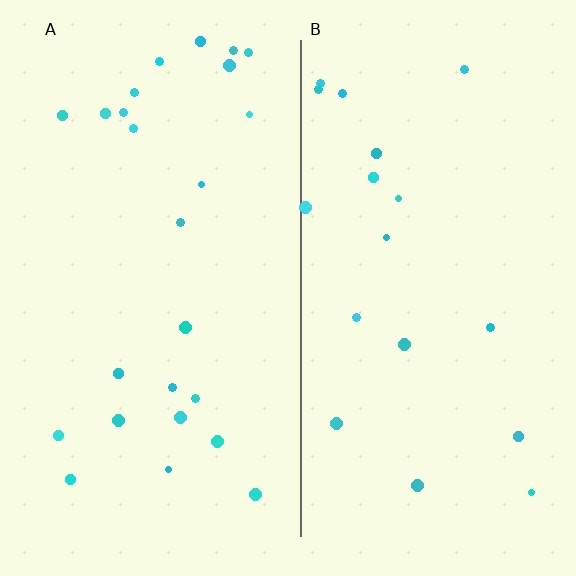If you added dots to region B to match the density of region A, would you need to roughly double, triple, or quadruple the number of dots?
Approximately double.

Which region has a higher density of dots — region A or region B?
A (the left).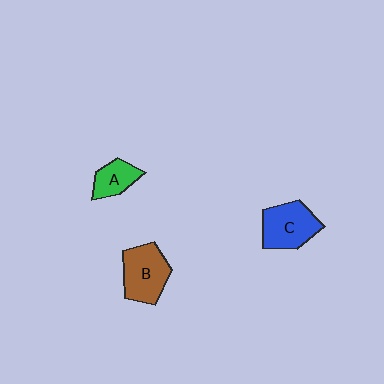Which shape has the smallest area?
Shape A (green).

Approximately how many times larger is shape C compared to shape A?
Approximately 1.7 times.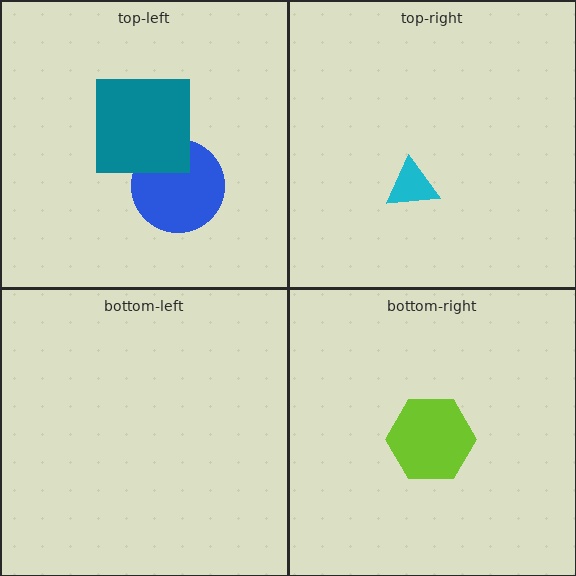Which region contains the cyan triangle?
The top-right region.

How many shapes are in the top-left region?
2.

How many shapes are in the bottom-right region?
1.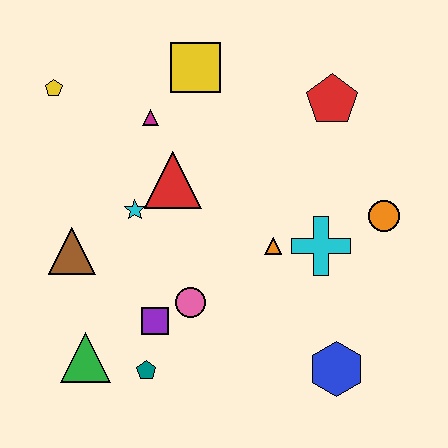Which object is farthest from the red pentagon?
The green triangle is farthest from the red pentagon.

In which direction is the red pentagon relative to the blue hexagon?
The red pentagon is above the blue hexagon.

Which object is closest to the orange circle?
The cyan cross is closest to the orange circle.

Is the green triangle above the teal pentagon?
Yes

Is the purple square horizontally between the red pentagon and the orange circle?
No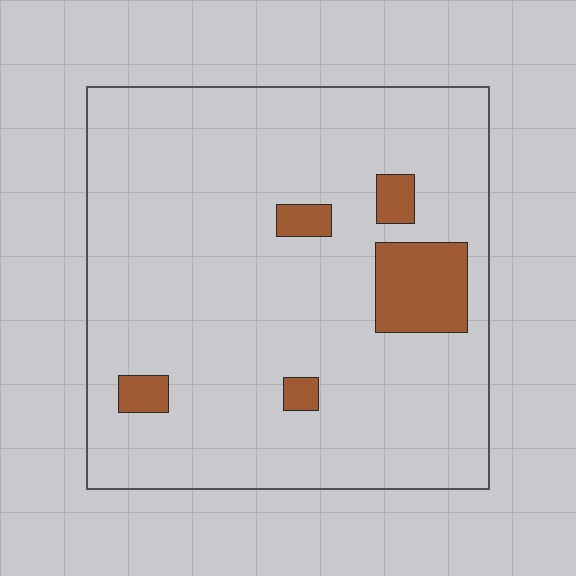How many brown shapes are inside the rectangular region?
5.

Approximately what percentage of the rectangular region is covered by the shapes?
Approximately 10%.